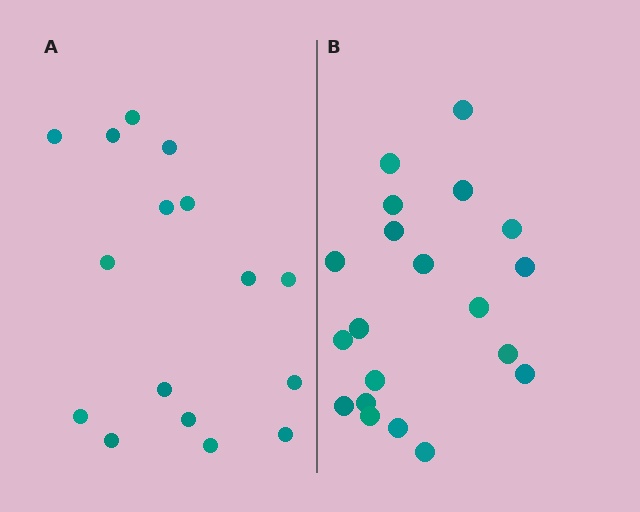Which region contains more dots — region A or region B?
Region B (the right region) has more dots.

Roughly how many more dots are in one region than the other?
Region B has about 4 more dots than region A.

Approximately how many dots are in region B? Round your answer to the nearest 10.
About 20 dots.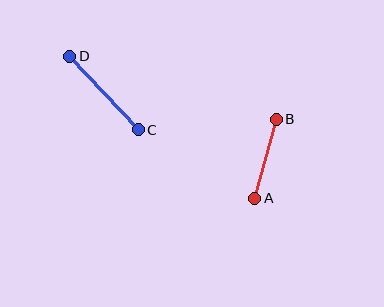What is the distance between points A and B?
The distance is approximately 82 pixels.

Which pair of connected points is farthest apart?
Points C and D are farthest apart.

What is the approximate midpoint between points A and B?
The midpoint is at approximately (266, 159) pixels.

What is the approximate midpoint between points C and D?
The midpoint is at approximately (104, 93) pixels.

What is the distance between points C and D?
The distance is approximately 100 pixels.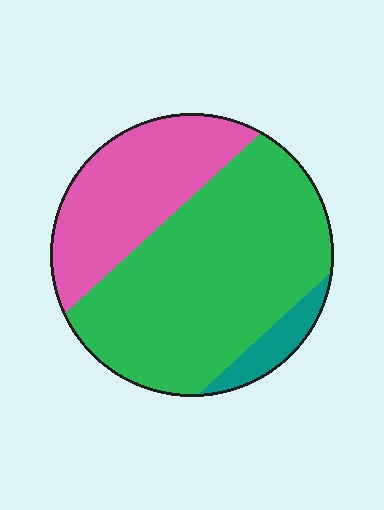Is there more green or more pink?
Green.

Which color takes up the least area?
Teal, at roughly 5%.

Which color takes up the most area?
Green, at roughly 60%.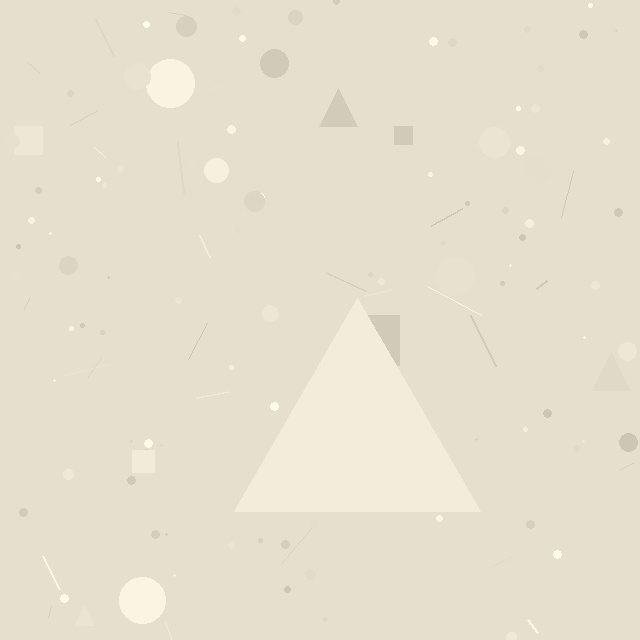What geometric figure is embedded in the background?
A triangle is embedded in the background.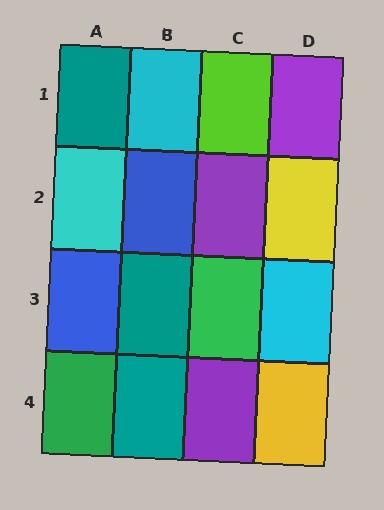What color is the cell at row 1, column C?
Lime.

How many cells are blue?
2 cells are blue.